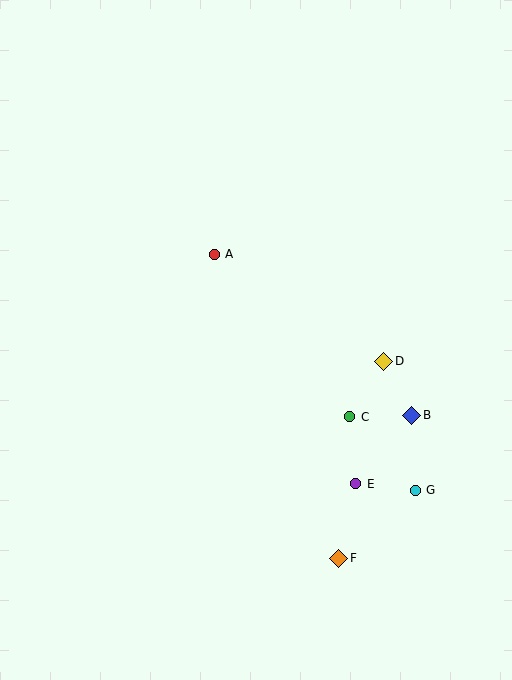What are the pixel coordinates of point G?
Point G is at (415, 490).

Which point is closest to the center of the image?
Point A at (214, 254) is closest to the center.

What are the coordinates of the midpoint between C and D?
The midpoint between C and D is at (367, 389).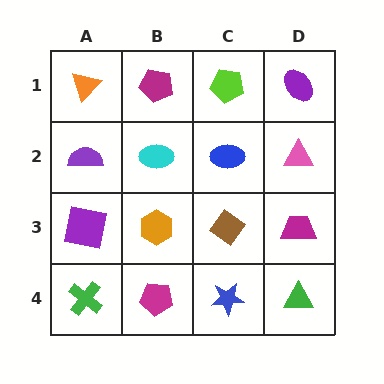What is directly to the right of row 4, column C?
A green triangle.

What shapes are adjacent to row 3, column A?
A purple semicircle (row 2, column A), a green cross (row 4, column A), an orange hexagon (row 3, column B).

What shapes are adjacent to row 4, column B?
An orange hexagon (row 3, column B), a green cross (row 4, column A), a blue star (row 4, column C).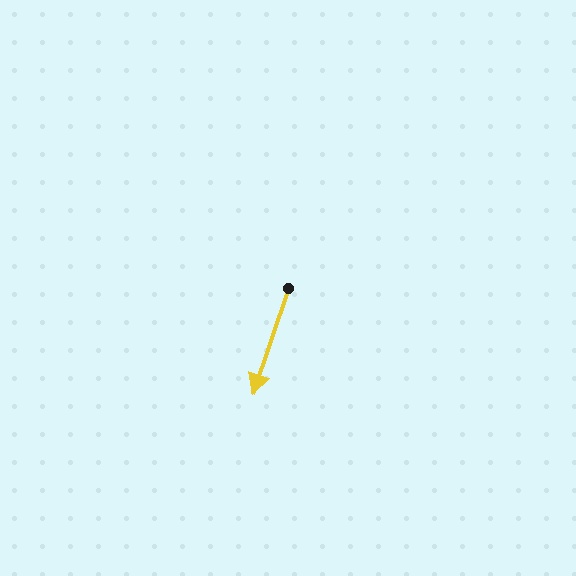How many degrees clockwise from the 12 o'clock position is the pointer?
Approximately 199 degrees.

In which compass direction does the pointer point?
South.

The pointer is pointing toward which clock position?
Roughly 7 o'clock.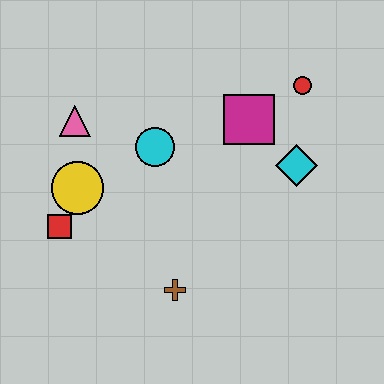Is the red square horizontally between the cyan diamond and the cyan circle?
No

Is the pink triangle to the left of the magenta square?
Yes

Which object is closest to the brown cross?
The red square is closest to the brown cross.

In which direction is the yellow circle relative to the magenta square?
The yellow circle is to the left of the magenta square.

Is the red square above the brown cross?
Yes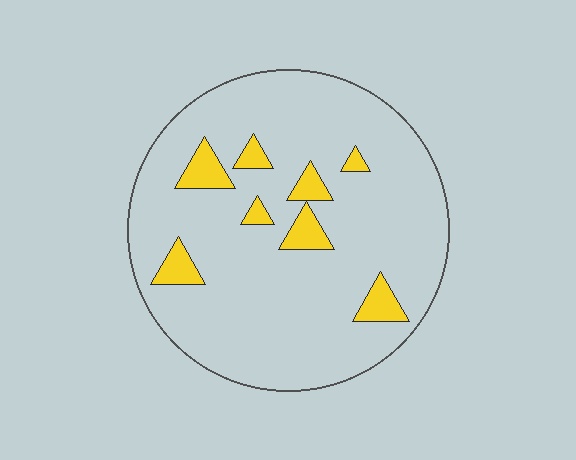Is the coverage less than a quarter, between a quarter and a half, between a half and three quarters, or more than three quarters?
Less than a quarter.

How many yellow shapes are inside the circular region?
8.